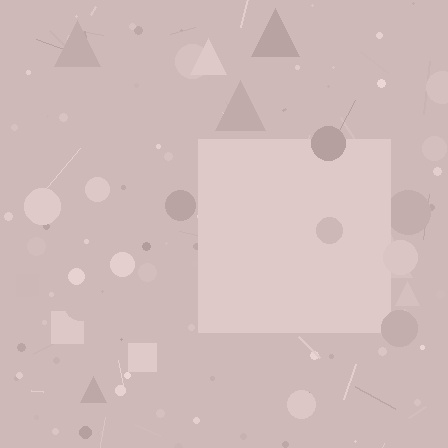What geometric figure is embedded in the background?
A square is embedded in the background.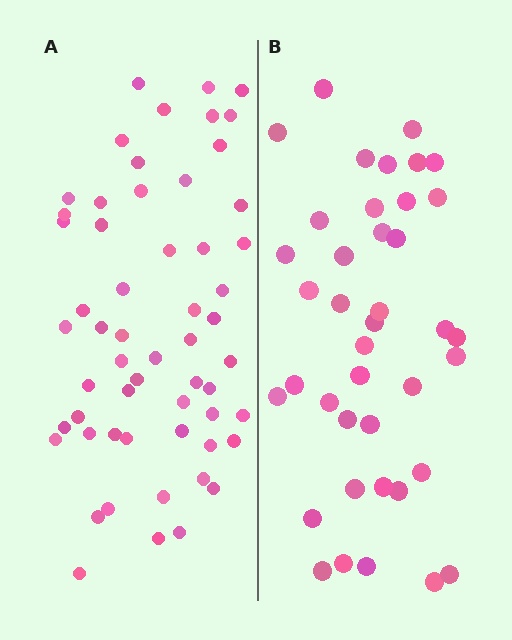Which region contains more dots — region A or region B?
Region A (the left region) has more dots.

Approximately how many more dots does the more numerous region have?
Region A has approximately 15 more dots than region B.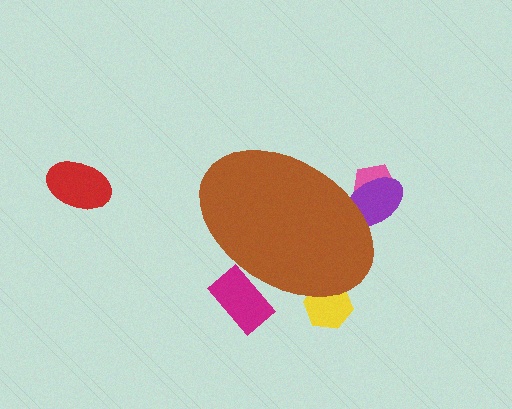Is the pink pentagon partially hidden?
Yes, the pink pentagon is partially hidden behind the brown ellipse.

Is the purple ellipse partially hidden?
Yes, the purple ellipse is partially hidden behind the brown ellipse.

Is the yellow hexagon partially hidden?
Yes, the yellow hexagon is partially hidden behind the brown ellipse.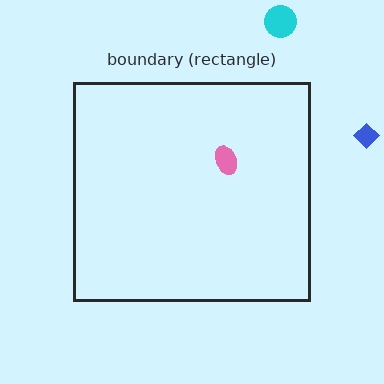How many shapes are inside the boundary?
1 inside, 2 outside.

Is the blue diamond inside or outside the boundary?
Outside.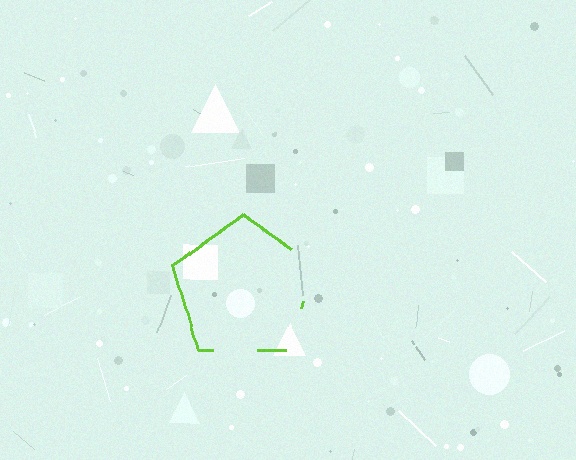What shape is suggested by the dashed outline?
The dashed outline suggests a pentagon.